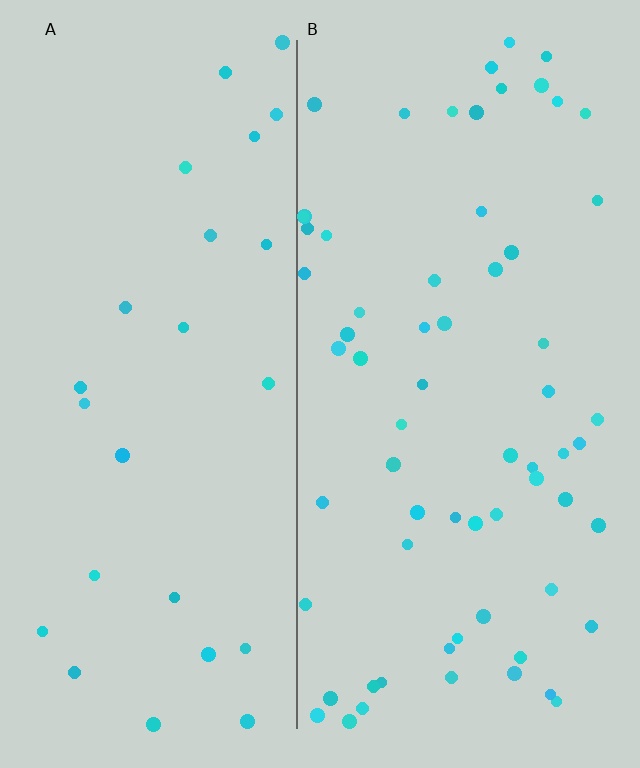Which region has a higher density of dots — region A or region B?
B (the right).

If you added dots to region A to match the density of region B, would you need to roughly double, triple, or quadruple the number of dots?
Approximately triple.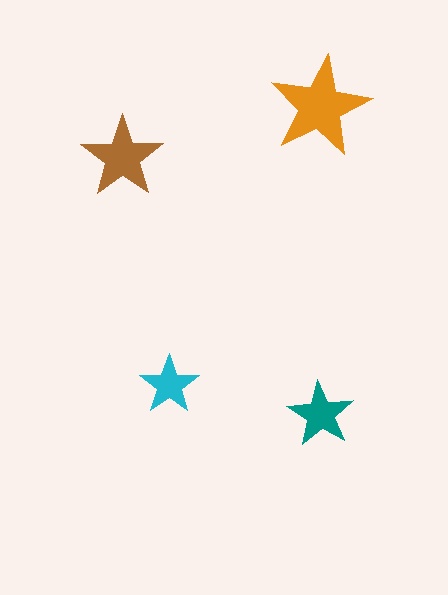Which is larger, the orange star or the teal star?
The orange one.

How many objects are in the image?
There are 4 objects in the image.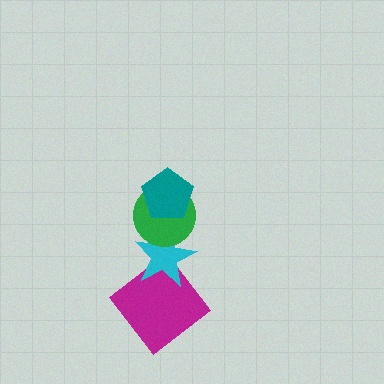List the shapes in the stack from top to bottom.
From top to bottom: the teal pentagon, the green circle, the cyan star, the magenta diamond.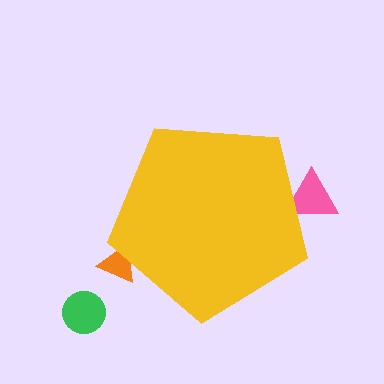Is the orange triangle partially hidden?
Yes, the orange triangle is partially hidden behind the yellow pentagon.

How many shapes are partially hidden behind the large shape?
2 shapes are partially hidden.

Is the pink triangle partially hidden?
Yes, the pink triangle is partially hidden behind the yellow pentagon.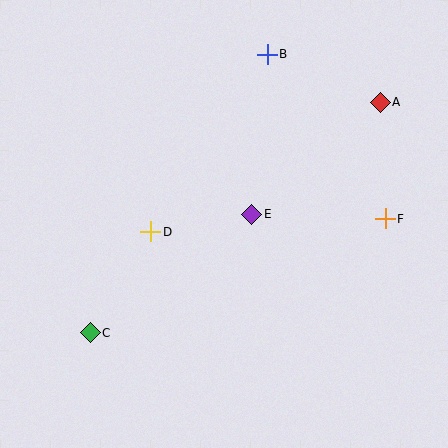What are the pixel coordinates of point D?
Point D is at (151, 232).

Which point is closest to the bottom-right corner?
Point F is closest to the bottom-right corner.